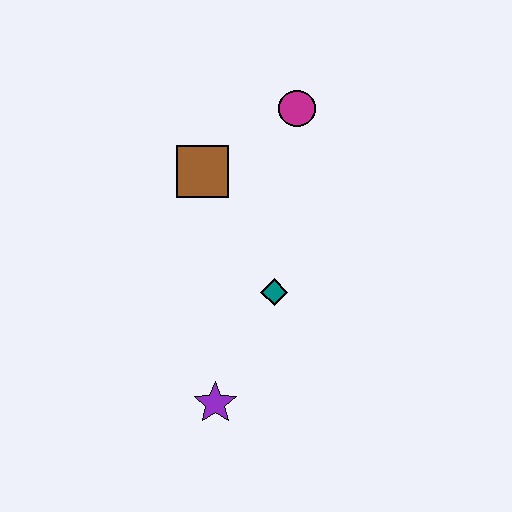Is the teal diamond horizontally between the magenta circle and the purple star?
Yes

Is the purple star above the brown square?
No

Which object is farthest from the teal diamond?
The magenta circle is farthest from the teal diamond.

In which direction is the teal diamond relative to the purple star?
The teal diamond is above the purple star.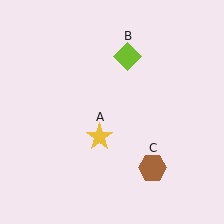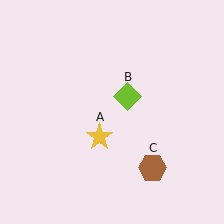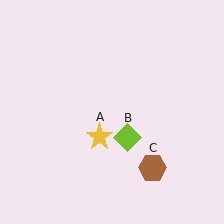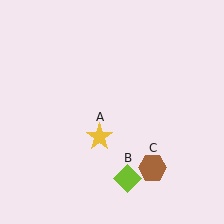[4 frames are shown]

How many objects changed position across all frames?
1 object changed position: lime diamond (object B).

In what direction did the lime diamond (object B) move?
The lime diamond (object B) moved down.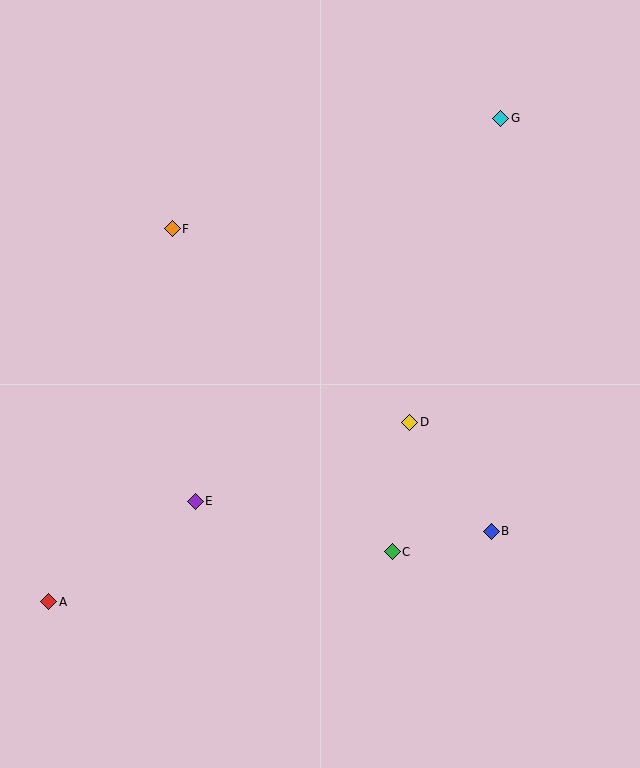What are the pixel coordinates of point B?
Point B is at (491, 531).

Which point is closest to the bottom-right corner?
Point B is closest to the bottom-right corner.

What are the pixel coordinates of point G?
Point G is at (501, 118).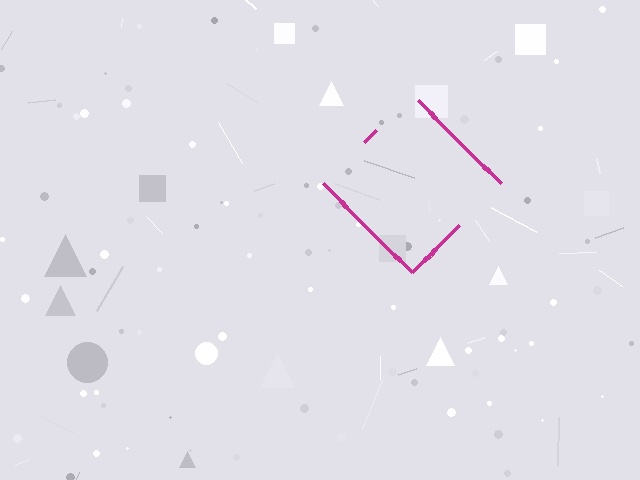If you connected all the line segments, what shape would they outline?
They would outline a diamond.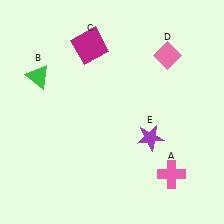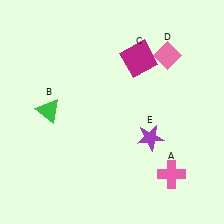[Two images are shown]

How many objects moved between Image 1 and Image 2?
2 objects moved between the two images.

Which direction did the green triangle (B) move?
The green triangle (B) moved down.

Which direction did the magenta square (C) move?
The magenta square (C) moved right.